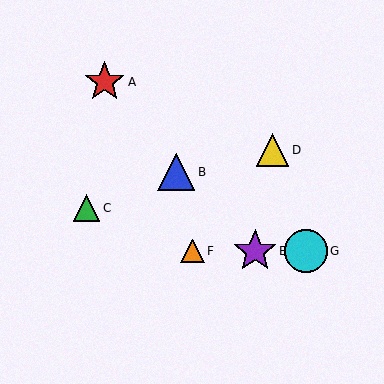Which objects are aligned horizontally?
Objects E, F, G are aligned horizontally.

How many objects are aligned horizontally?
3 objects (E, F, G) are aligned horizontally.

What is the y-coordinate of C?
Object C is at y≈208.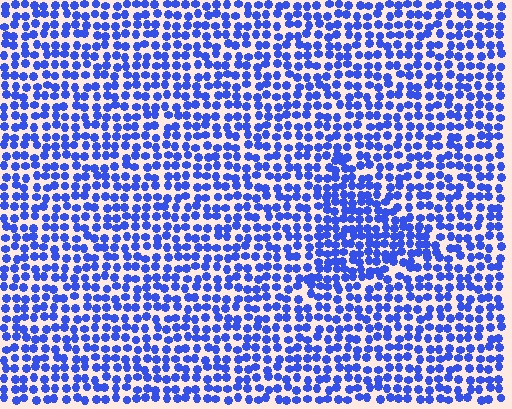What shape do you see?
I see a triangle.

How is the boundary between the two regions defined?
The boundary is defined by a change in element density (approximately 1.5x ratio). All elements are the same color, size, and shape.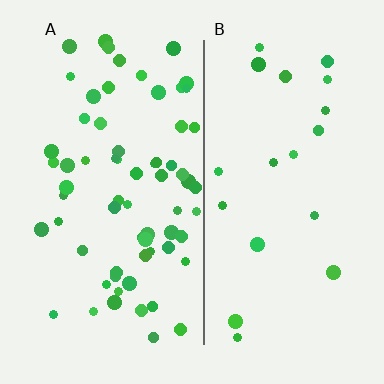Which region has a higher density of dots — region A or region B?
A (the left).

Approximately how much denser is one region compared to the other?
Approximately 3.3× — region A over region B.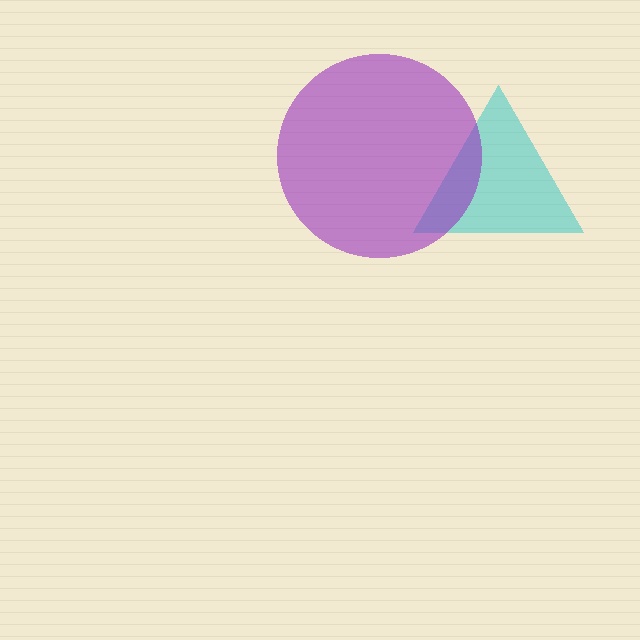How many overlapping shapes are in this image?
There are 2 overlapping shapes in the image.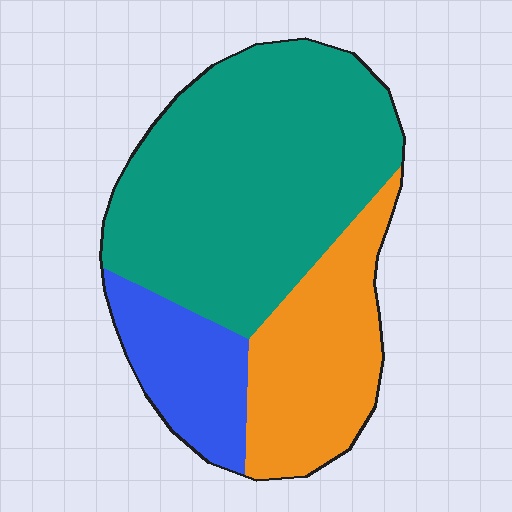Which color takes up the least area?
Blue, at roughly 15%.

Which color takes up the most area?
Teal, at roughly 55%.